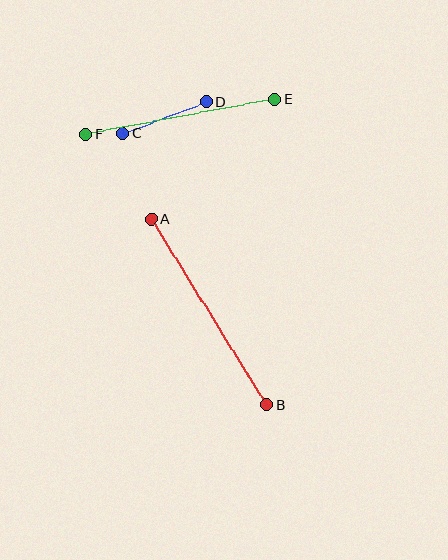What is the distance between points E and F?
The distance is approximately 192 pixels.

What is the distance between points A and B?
The distance is approximately 218 pixels.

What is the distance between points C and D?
The distance is approximately 89 pixels.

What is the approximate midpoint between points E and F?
The midpoint is at approximately (180, 117) pixels.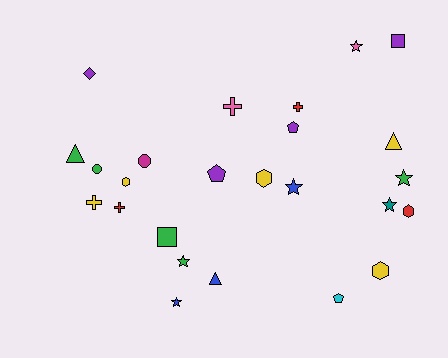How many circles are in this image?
There are 2 circles.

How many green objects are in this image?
There are 5 green objects.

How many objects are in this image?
There are 25 objects.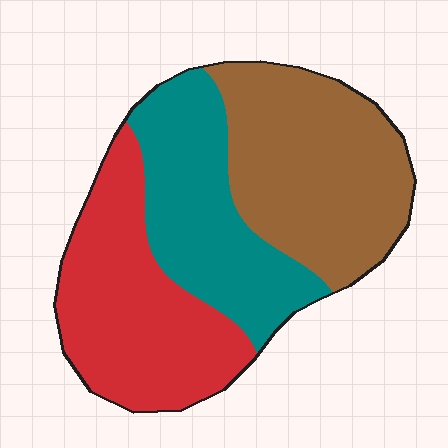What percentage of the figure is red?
Red takes up about one third (1/3) of the figure.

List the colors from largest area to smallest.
From largest to smallest: brown, red, teal.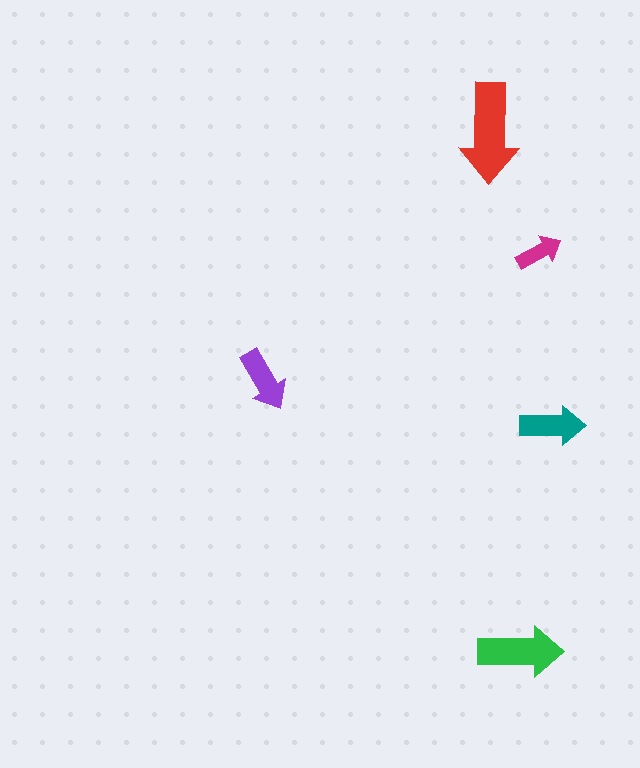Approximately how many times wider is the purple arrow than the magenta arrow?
About 1.5 times wider.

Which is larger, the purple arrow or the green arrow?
The green one.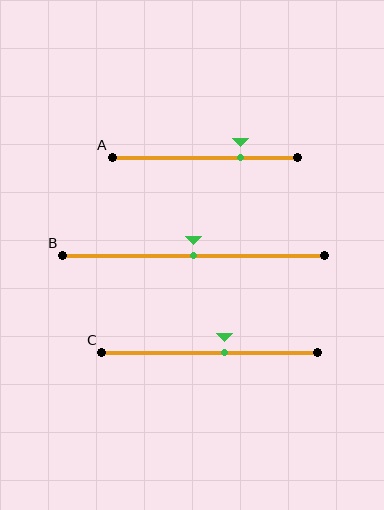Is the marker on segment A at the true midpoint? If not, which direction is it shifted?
No, the marker on segment A is shifted to the right by about 19% of the segment length.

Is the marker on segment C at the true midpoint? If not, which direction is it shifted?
No, the marker on segment C is shifted to the right by about 7% of the segment length.